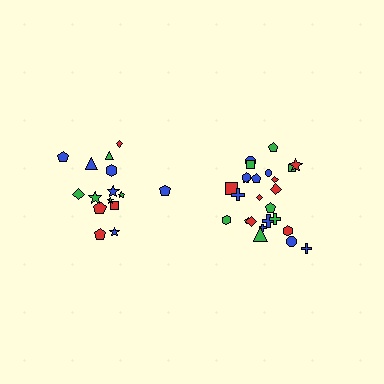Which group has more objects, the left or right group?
The right group.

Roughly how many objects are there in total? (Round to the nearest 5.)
Roughly 40 objects in total.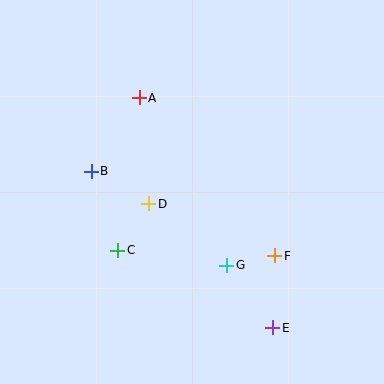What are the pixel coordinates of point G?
Point G is at (227, 265).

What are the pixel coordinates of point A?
Point A is at (139, 98).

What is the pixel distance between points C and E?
The distance between C and E is 173 pixels.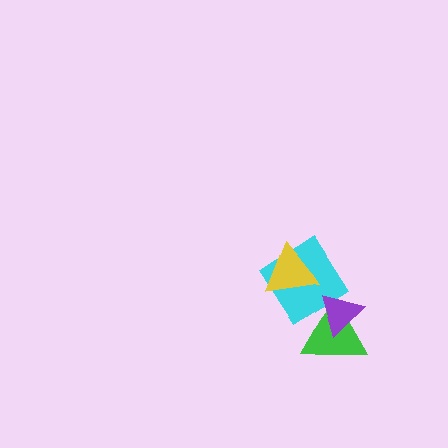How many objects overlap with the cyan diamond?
3 objects overlap with the cyan diamond.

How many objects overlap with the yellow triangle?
1 object overlaps with the yellow triangle.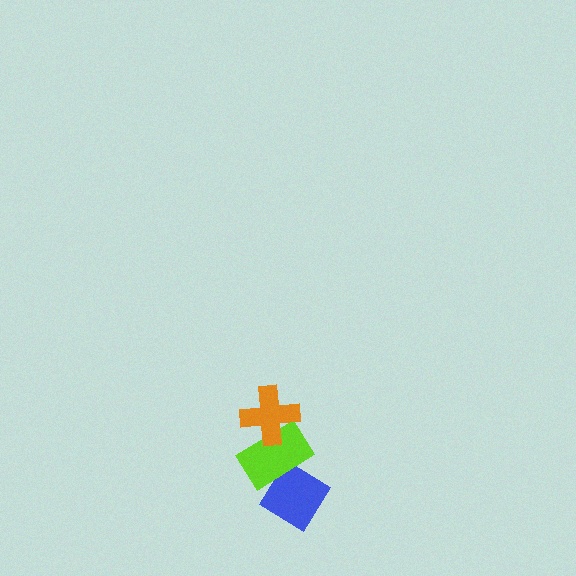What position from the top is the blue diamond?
The blue diamond is 3rd from the top.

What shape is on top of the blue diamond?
The lime rectangle is on top of the blue diamond.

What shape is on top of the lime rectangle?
The orange cross is on top of the lime rectangle.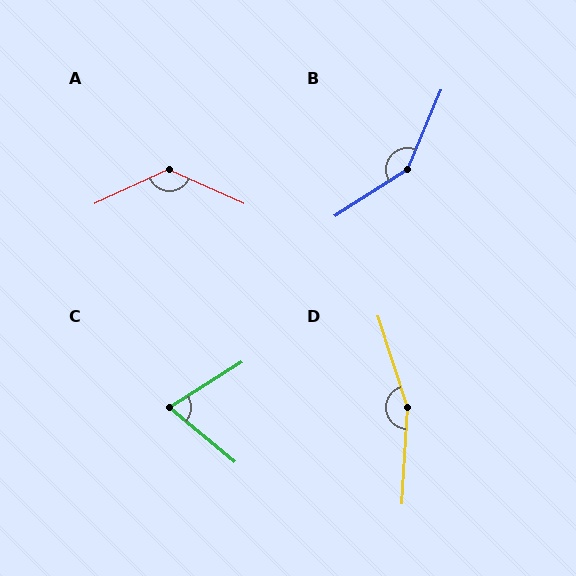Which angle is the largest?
D, at approximately 159 degrees.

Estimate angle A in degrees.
Approximately 131 degrees.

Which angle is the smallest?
C, at approximately 72 degrees.